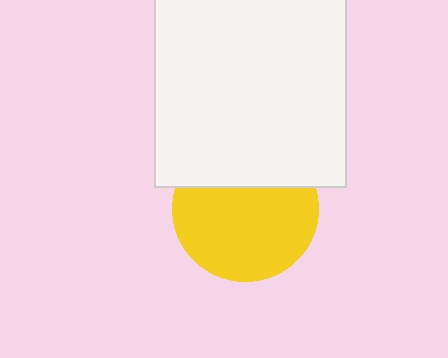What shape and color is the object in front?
The object in front is a white square.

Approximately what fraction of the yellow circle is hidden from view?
Roughly 31% of the yellow circle is hidden behind the white square.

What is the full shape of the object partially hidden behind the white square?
The partially hidden object is a yellow circle.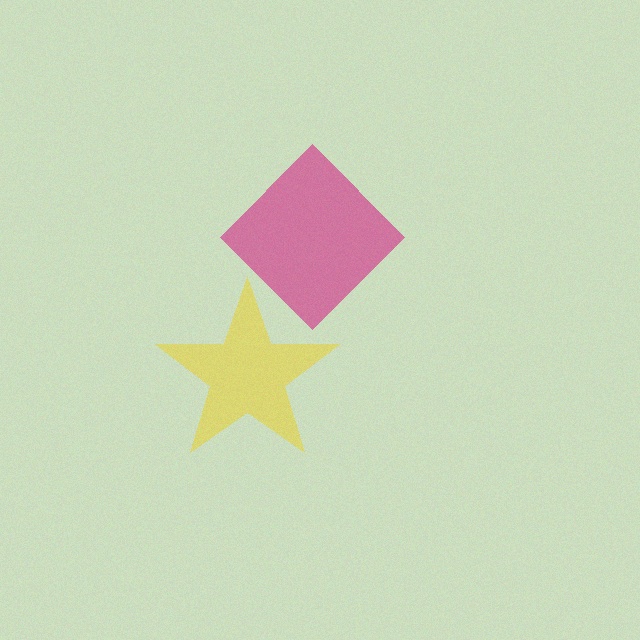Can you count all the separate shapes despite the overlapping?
Yes, there are 2 separate shapes.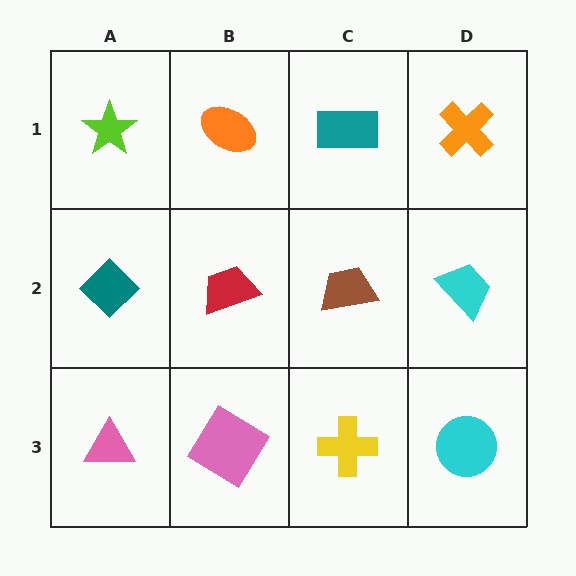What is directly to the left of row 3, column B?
A pink triangle.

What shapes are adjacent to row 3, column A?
A teal diamond (row 2, column A), a pink diamond (row 3, column B).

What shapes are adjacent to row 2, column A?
A lime star (row 1, column A), a pink triangle (row 3, column A), a red trapezoid (row 2, column B).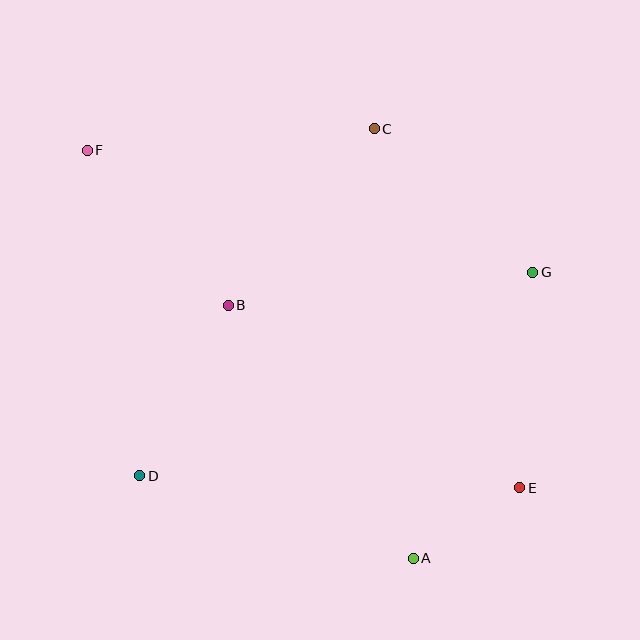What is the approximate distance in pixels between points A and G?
The distance between A and G is approximately 310 pixels.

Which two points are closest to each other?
Points A and E are closest to each other.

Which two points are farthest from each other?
Points E and F are farthest from each other.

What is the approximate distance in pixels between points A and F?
The distance between A and F is approximately 522 pixels.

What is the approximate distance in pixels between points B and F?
The distance between B and F is approximately 209 pixels.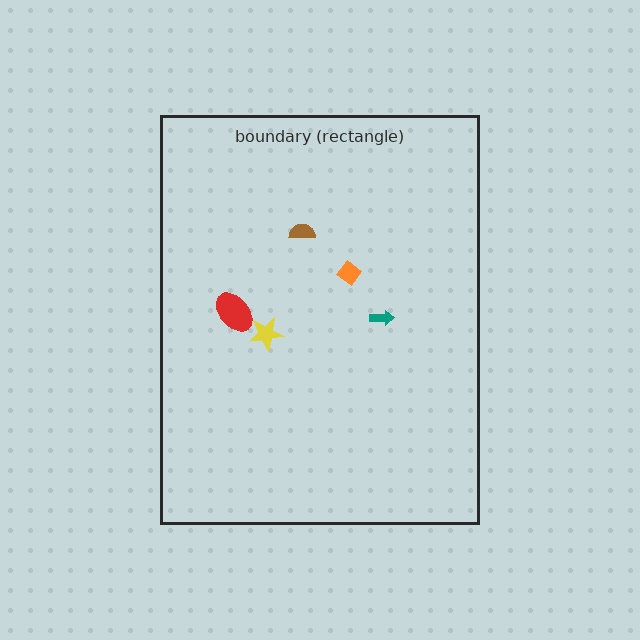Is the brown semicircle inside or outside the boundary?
Inside.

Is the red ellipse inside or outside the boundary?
Inside.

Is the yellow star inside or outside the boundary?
Inside.